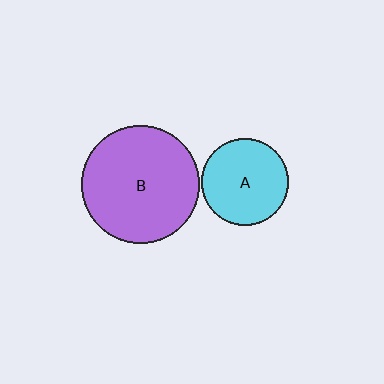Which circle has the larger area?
Circle B (purple).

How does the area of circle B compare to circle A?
Approximately 1.8 times.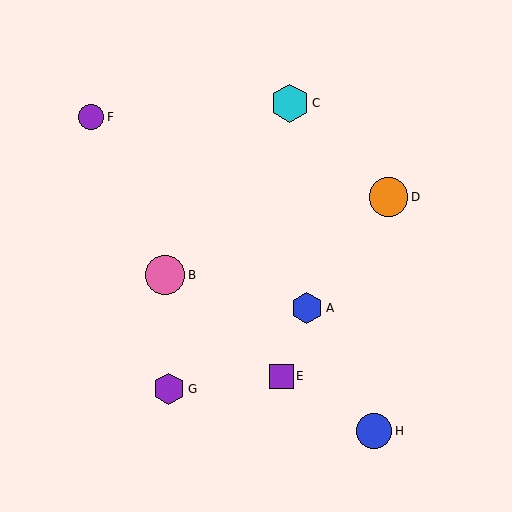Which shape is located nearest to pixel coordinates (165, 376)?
The purple hexagon (labeled G) at (169, 389) is nearest to that location.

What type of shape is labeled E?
Shape E is a purple square.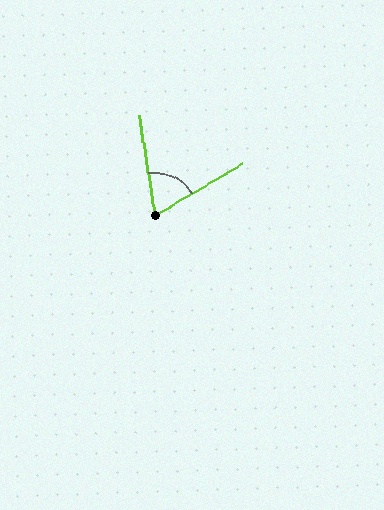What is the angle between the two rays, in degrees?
Approximately 69 degrees.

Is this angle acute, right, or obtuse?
It is acute.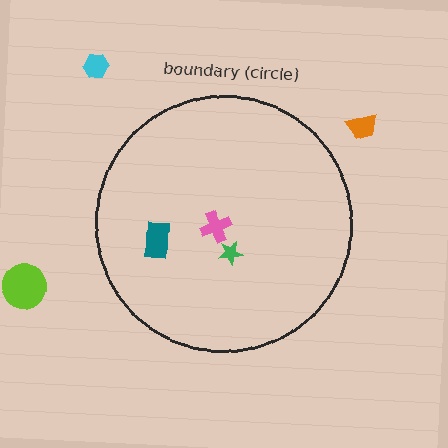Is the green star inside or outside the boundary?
Inside.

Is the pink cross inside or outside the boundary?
Inside.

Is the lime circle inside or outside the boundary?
Outside.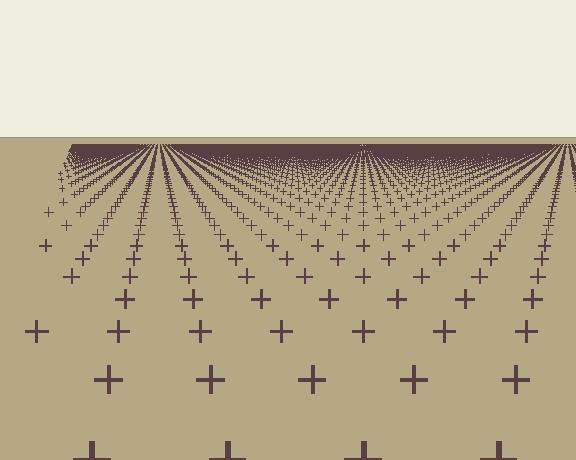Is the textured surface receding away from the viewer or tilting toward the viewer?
The surface is receding away from the viewer. Texture elements get smaller and denser toward the top.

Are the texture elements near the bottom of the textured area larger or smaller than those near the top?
Larger. Near the bottom, elements are closer to the viewer and appear at a bigger on-screen size.